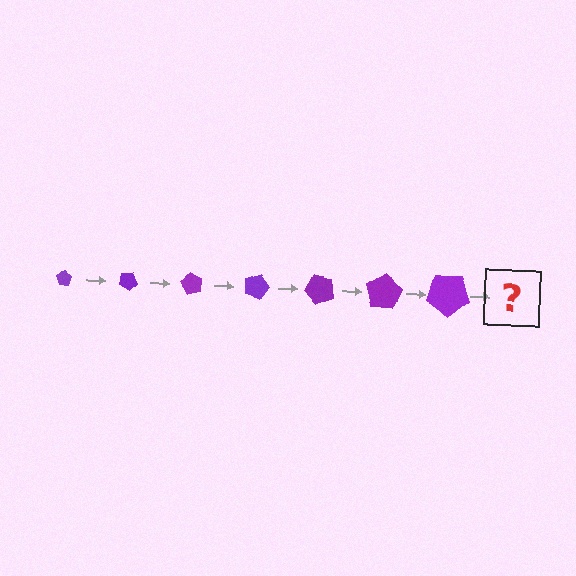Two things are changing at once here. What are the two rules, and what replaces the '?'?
The two rules are that the pentagon grows larger each step and it rotates 30 degrees each step. The '?' should be a pentagon, larger than the previous one and rotated 210 degrees from the start.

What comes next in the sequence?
The next element should be a pentagon, larger than the previous one and rotated 210 degrees from the start.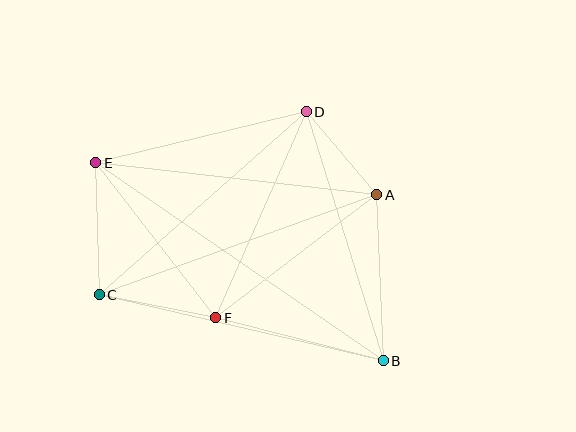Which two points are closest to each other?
Points A and D are closest to each other.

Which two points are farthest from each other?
Points B and E are farthest from each other.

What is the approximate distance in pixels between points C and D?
The distance between C and D is approximately 276 pixels.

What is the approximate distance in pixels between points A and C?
The distance between A and C is approximately 295 pixels.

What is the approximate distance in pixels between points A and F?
The distance between A and F is approximately 203 pixels.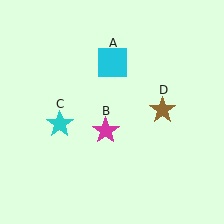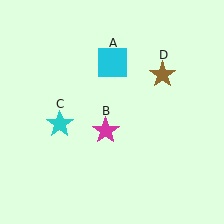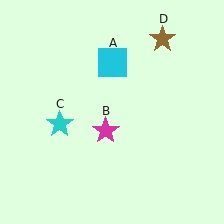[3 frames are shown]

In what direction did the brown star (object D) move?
The brown star (object D) moved up.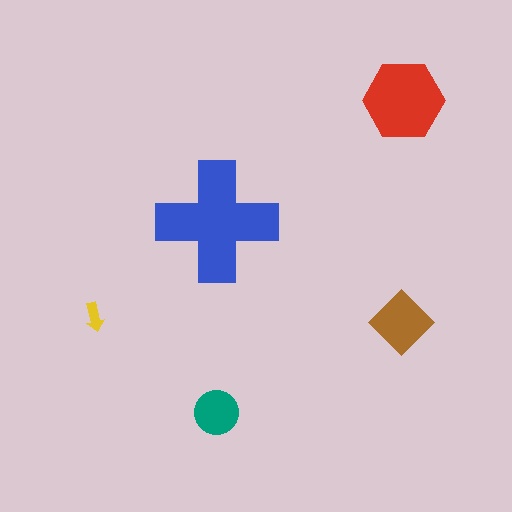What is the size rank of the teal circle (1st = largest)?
4th.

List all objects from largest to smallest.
The blue cross, the red hexagon, the brown diamond, the teal circle, the yellow arrow.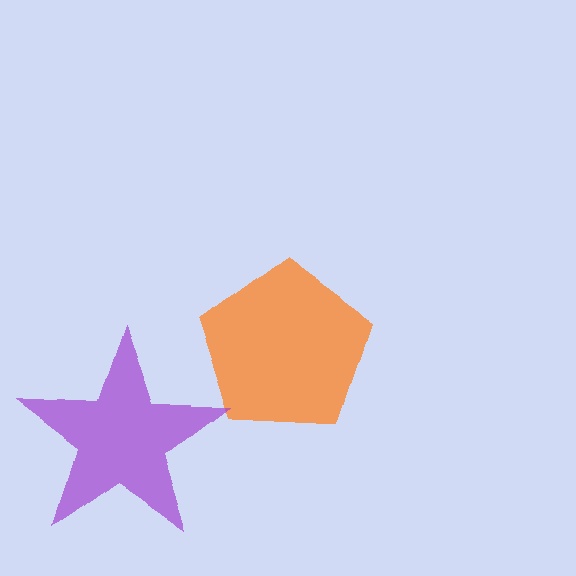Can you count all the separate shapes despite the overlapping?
Yes, there are 2 separate shapes.